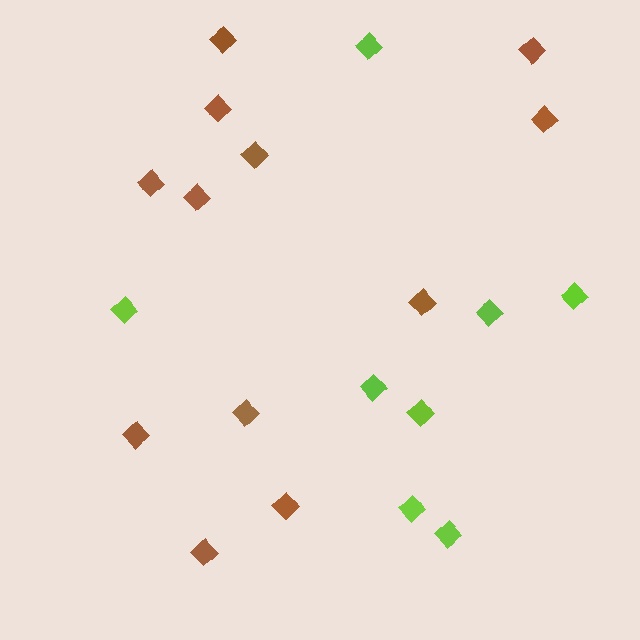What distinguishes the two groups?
There are 2 groups: one group of brown diamonds (12) and one group of lime diamonds (8).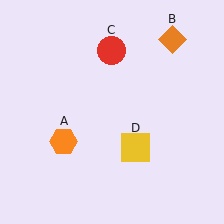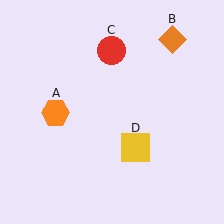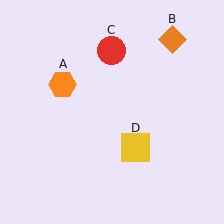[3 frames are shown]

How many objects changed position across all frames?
1 object changed position: orange hexagon (object A).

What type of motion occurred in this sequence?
The orange hexagon (object A) rotated clockwise around the center of the scene.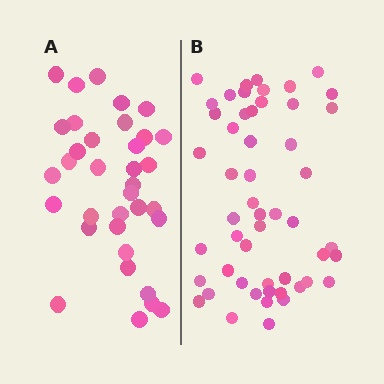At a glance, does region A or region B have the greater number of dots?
Region B (the right region) has more dots.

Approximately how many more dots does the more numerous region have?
Region B has approximately 15 more dots than region A.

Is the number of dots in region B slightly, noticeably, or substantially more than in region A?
Region B has substantially more. The ratio is roughly 1.5 to 1.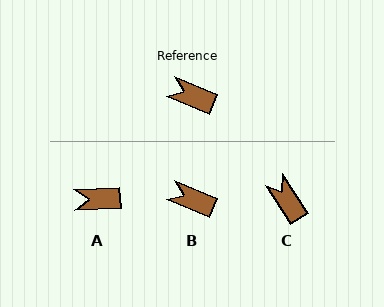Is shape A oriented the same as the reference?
No, it is off by about 26 degrees.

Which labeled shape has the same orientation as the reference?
B.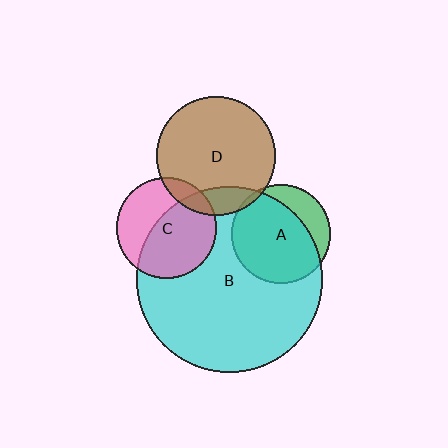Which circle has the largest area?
Circle B (cyan).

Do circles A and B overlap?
Yes.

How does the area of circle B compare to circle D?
Approximately 2.4 times.